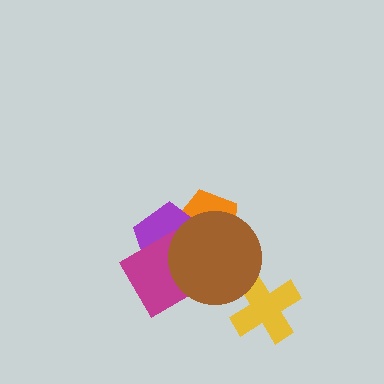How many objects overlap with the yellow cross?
1 object overlaps with the yellow cross.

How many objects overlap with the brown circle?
4 objects overlap with the brown circle.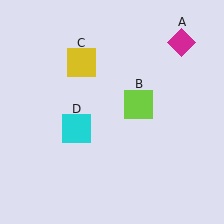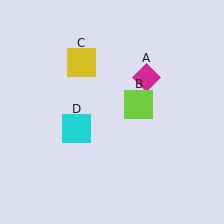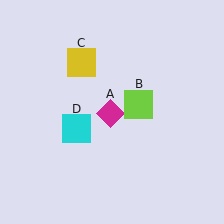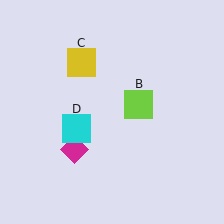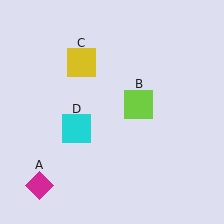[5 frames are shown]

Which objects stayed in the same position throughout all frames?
Lime square (object B) and yellow square (object C) and cyan square (object D) remained stationary.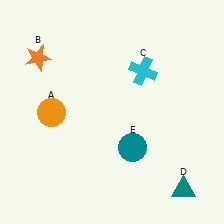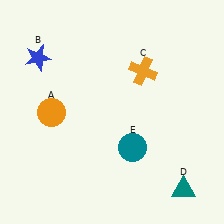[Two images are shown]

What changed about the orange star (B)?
In Image 1, B is orange. In Image 2, it changed to blue.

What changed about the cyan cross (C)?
In Image 1, C is cyan. In Image 2, it changed to orange.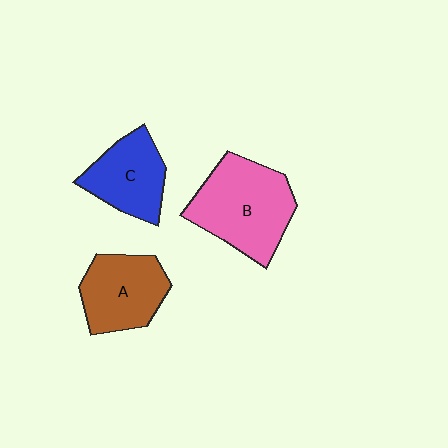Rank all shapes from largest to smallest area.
From largest to smallest: B (pink), A (brown), C (blue).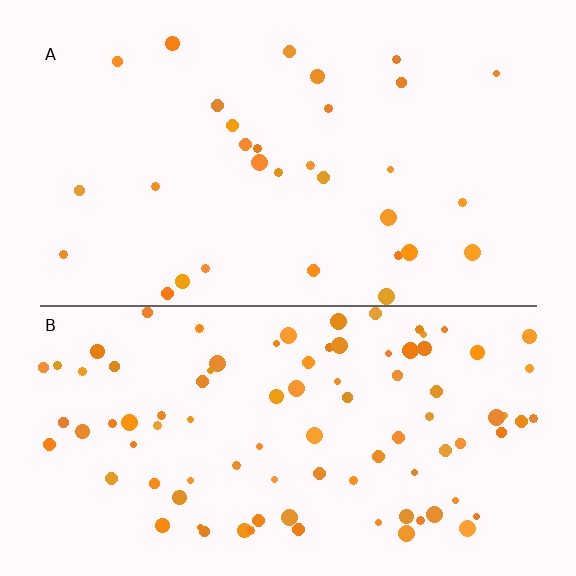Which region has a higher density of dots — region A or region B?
B (the bottom).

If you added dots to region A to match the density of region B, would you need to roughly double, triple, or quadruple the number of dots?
Approximately triple.